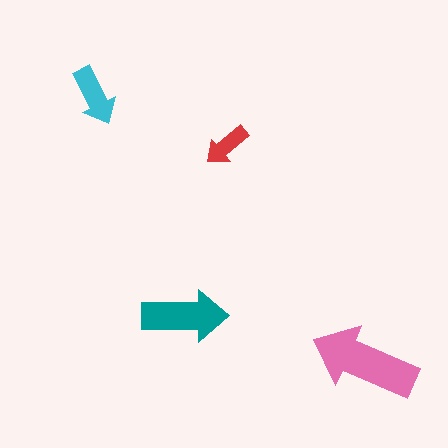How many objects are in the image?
There are 4 objects in the image.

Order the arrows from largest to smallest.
the pink one, the teal one, the cyan one, the red one.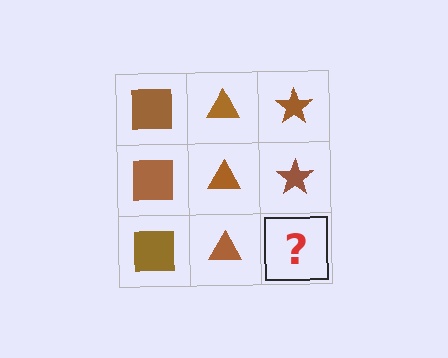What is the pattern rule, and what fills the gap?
The rule is that each column has a consistent shape. The gap should be filled with a brown star.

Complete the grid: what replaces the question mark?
The question mark should be replaced with a brown star.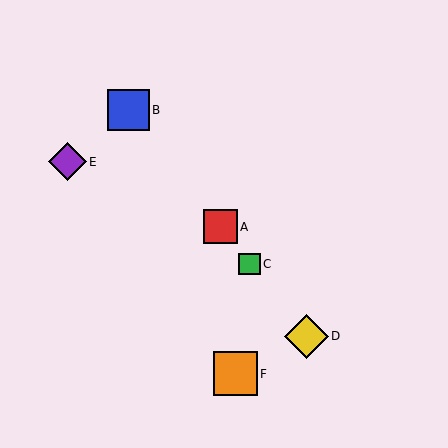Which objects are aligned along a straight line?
Objects A, B, C, D are aligned along a straight line.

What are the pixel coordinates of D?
Object D is at (306, 336).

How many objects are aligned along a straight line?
4 objects (A, B, C, D) are aligned along a straight line.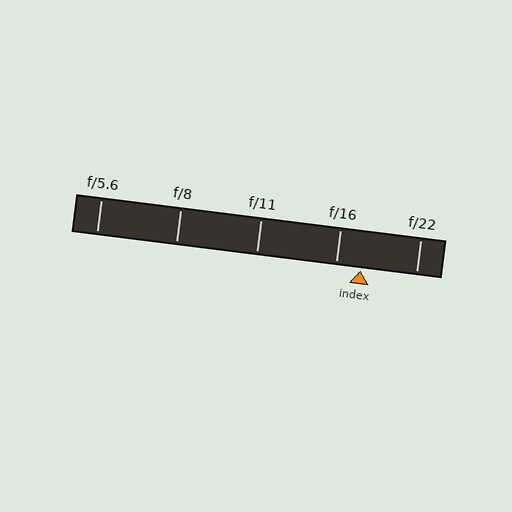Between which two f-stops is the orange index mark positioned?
The index mark is between f/16 and f/22.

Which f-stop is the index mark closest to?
The index mark is closest to f/16.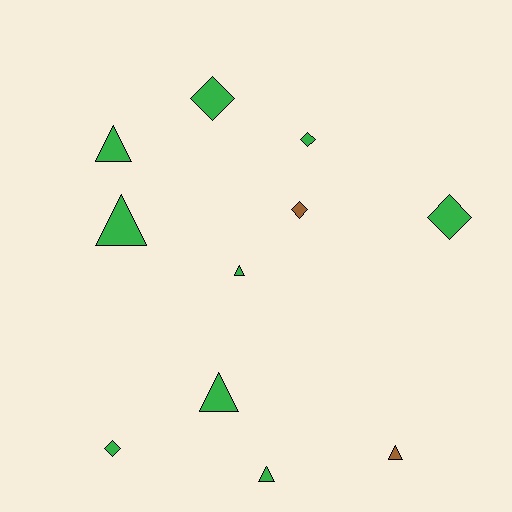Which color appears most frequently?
Green, with 9 objects.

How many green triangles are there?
There are 5 green triangles.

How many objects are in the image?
There are 11 objects.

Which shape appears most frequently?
Triangle, with 6 objects.